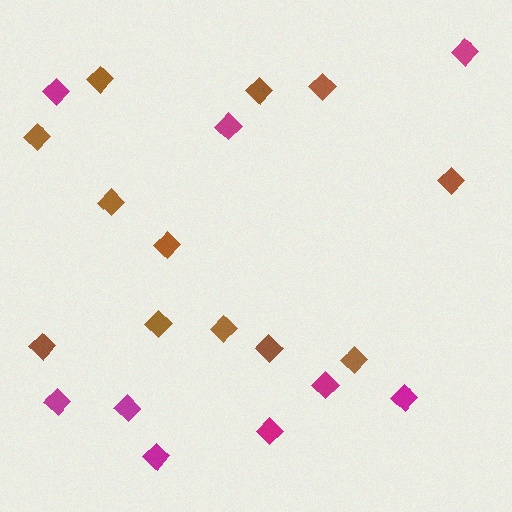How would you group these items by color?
There are 2 groups: one group of magenta diamonds (9) and one group of brown diamonds (12).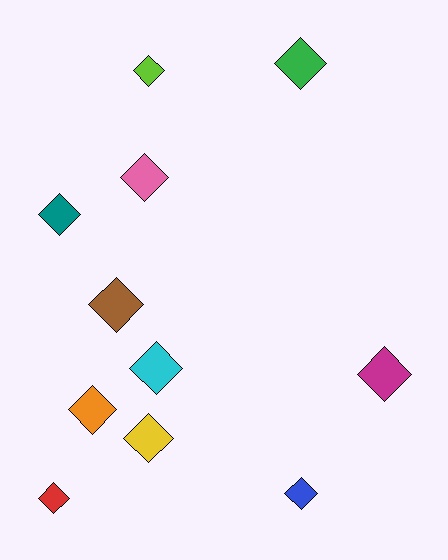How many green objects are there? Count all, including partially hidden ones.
There is 1 green object.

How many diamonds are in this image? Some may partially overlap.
There are 11 diamonds.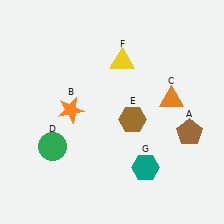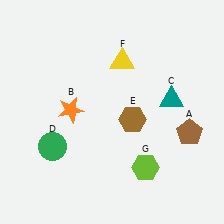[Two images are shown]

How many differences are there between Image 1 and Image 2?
There are 2 differences between the two images.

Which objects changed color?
C changed from orange to teal. G changed from teal to lime.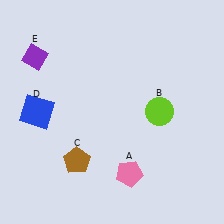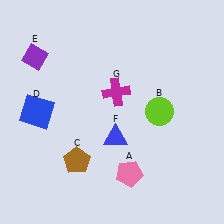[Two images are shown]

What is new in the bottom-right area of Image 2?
A blue triangle (F) was added in the bottom-right area of Image 2.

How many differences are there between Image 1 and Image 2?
There are 2 differences between the two images.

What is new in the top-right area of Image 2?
A magenta cross (G) was added in the top-right area of Image 2.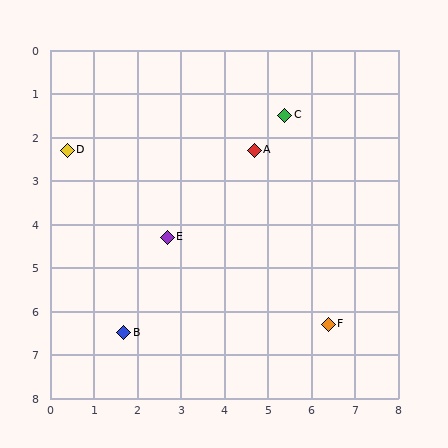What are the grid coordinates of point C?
Point C is at approximately (5.4, 1.5).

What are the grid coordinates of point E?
Point E is at approximately (2.7, 4.3).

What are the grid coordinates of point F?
Point F is at approximately (6.4, 6.3).